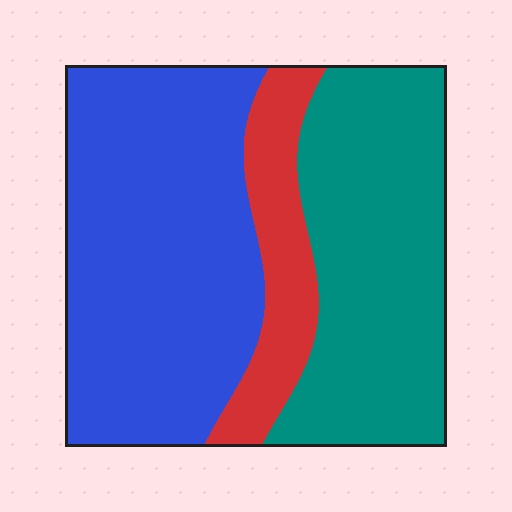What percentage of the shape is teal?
Teal takes up about three eighths (3/8) of the shape.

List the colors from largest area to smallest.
From largest to smallest: blue, teal, red.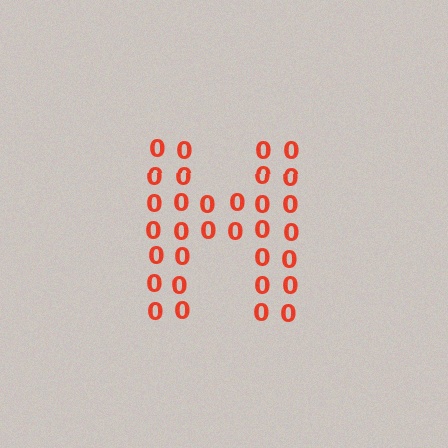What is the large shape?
The large shape is the letter H.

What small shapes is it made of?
It is made of small digit 0's.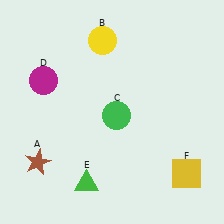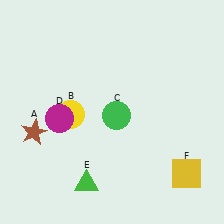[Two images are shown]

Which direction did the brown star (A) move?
The brown star (A) moved up.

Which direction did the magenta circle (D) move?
The magenta circle (D) moved down.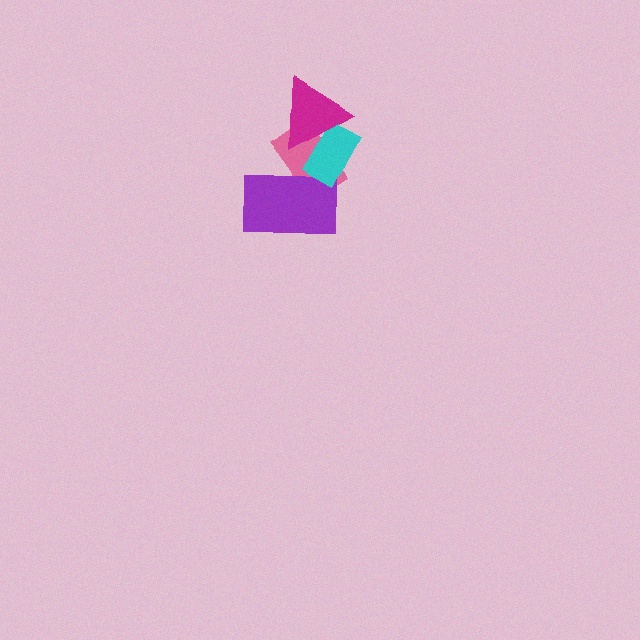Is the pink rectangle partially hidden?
Yes, it is partially covered by another shape.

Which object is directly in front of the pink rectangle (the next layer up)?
The purple rectangle is directly in front of the pink rectangle.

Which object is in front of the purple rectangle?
The cyan rectangle is in front of the purple rectangle.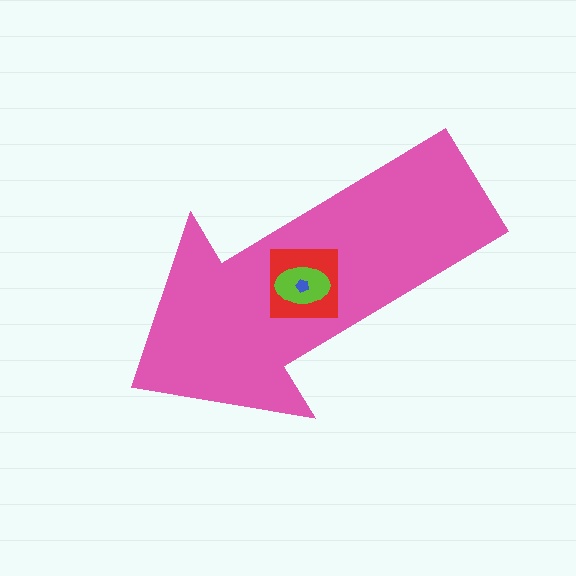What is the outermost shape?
The pink arrow.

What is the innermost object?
The blue pentagon.